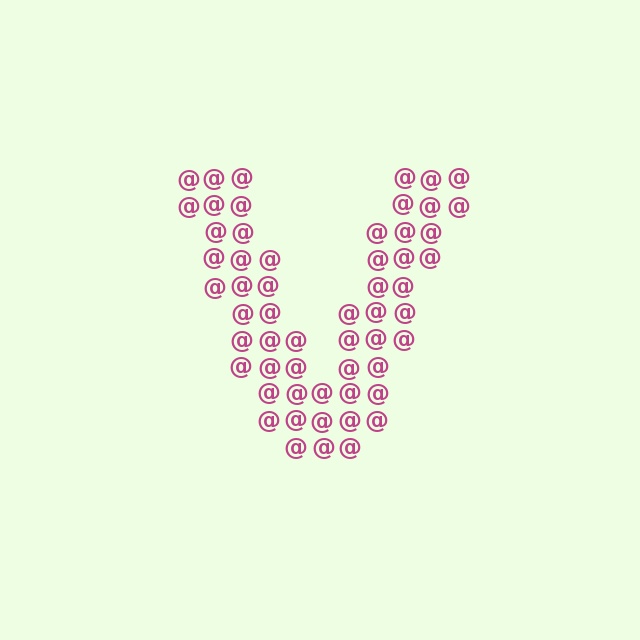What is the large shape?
The large shape is the letter V.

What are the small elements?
The small elements are at signs.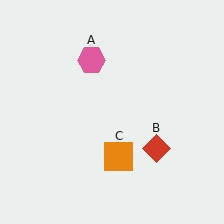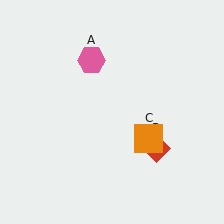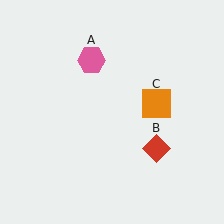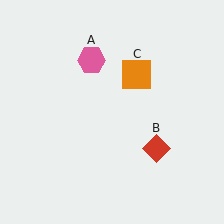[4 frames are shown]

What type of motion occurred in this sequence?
The orange square (object C) rotated counterclockwise around the center of the scene.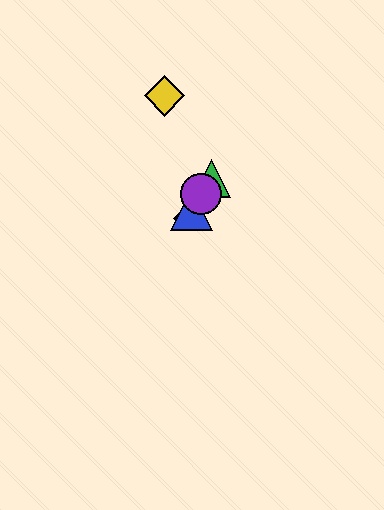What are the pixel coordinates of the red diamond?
The red diamond is at (186, 218).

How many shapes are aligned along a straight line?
4 shapes (the red diamond, the blue triangle, the green triangle, the purple circle) are aligned along a straight line.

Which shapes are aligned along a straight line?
The red diamond, the blue triangle, the green triangle, the purple circle are aligned along a straight line.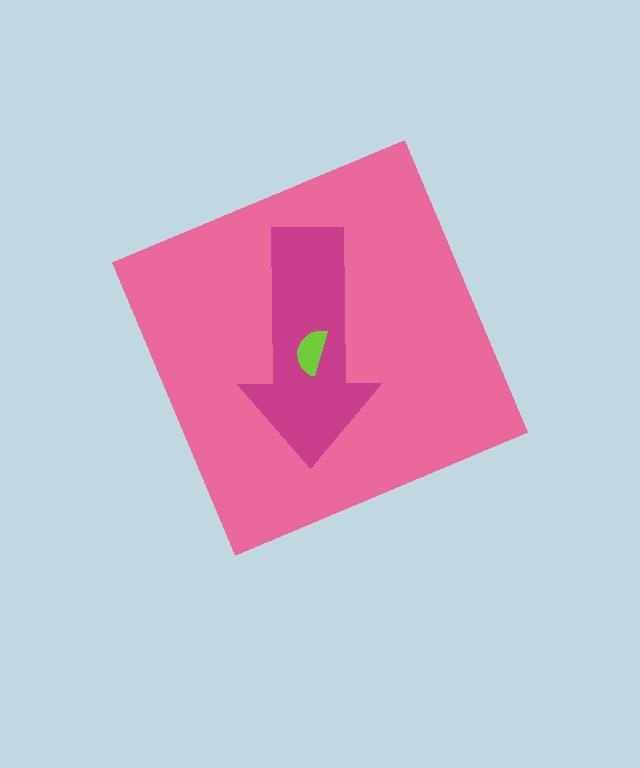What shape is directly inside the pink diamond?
The magenta arrow.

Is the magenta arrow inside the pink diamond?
Yes.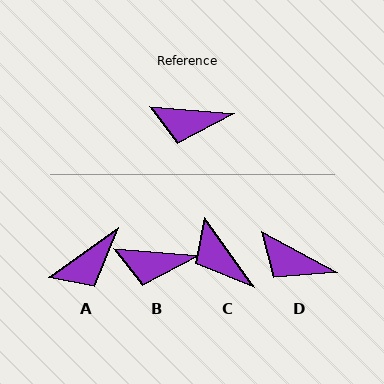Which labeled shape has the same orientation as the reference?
B.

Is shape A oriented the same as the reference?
No, it is off by about 41 degrees.